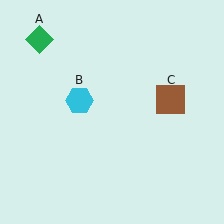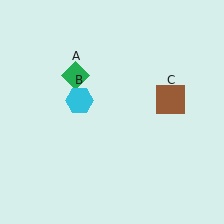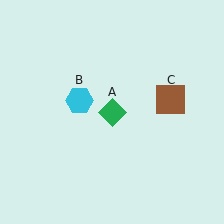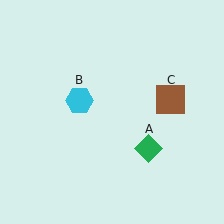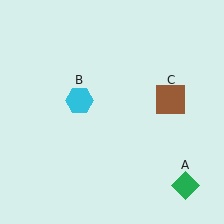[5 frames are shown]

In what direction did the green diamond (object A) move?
The green diamond (object A) moved down and to the right.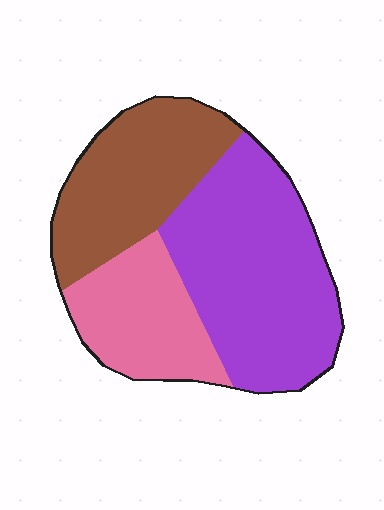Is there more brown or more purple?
Purple.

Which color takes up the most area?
Purple, at roughly 45%.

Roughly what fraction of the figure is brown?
Brown covers roughly 30% of the figure.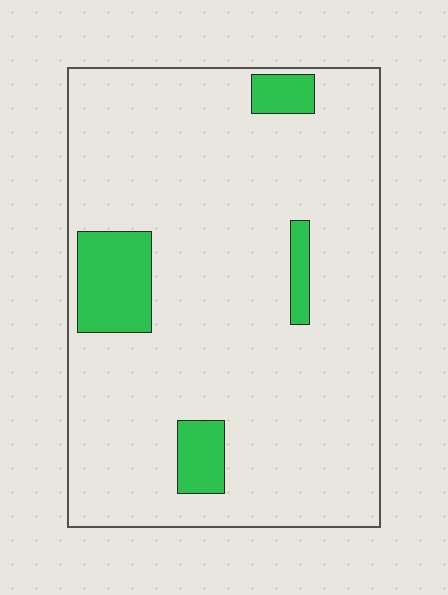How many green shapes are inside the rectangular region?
4.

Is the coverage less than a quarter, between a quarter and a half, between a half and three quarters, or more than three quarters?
Less than a quarter.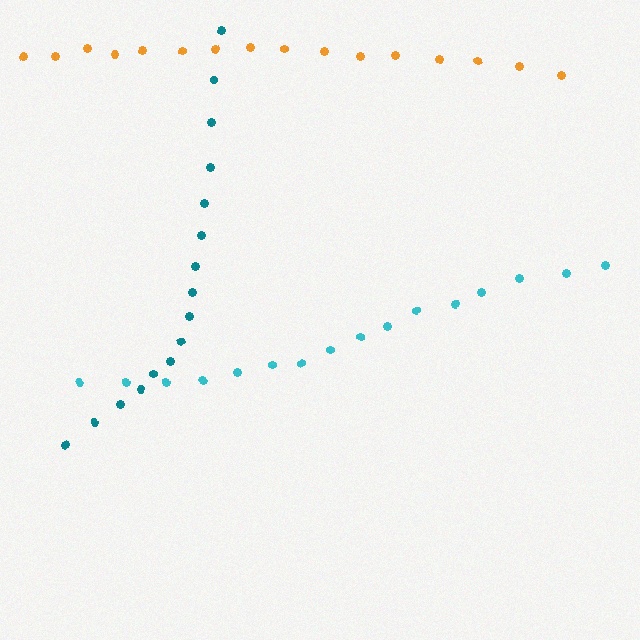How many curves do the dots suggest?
There are 3 distinct paths.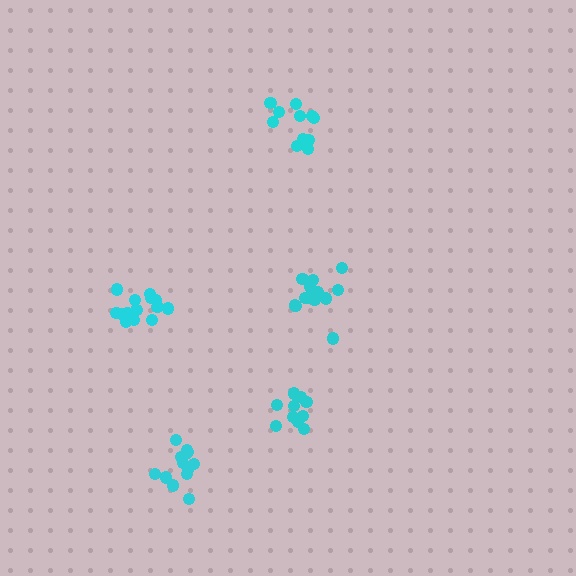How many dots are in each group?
Group 1: 13 dots, Group 2: 11 dots, Group 3: 11 dots, Group 4: 14 dots, Group 5: 13 dots (62 total).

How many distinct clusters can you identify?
There are 5 distinct clusters.